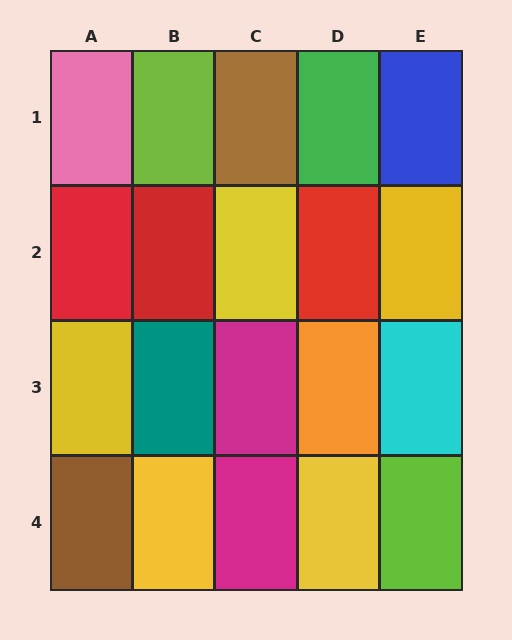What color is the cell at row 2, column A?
Red.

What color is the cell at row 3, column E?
Cyan.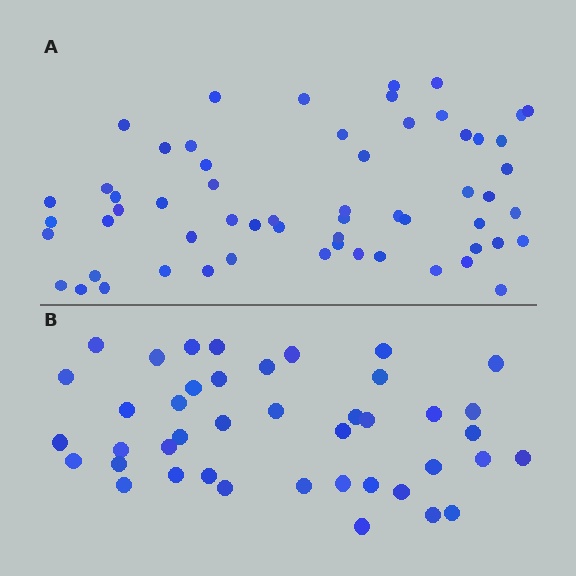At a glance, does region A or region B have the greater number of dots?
Region A (the top region) has more dots.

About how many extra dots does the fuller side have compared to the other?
Region A has approximately 15 more dots than region B.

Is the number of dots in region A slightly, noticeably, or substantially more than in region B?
Region A has noticeably more, but not dramatically so. The ratio is roughly 1.4 to 1.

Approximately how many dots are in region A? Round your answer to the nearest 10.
About 60 dots. (The exact count is 59, which rounds to 60.)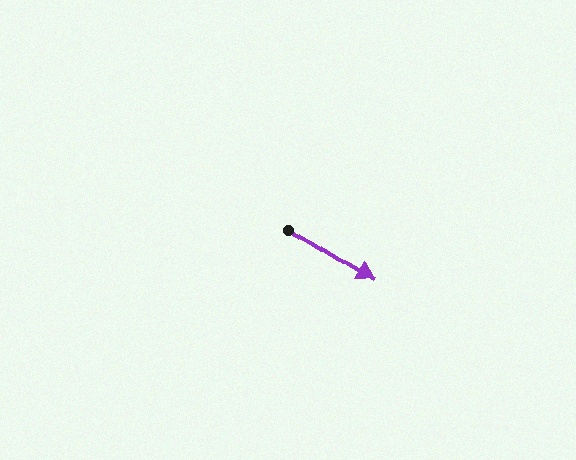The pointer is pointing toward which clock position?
Roughly 4 o'clock.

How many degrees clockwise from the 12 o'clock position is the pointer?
Approximately 122 degrees.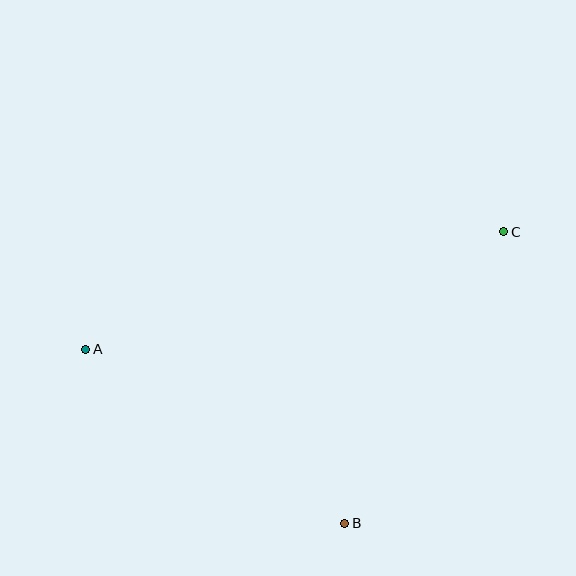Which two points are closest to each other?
Points A and B are closest to each other.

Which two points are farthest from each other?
Points A and C are farthest from each other.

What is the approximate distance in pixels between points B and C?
The distance between B and C is approximately 332 pixels.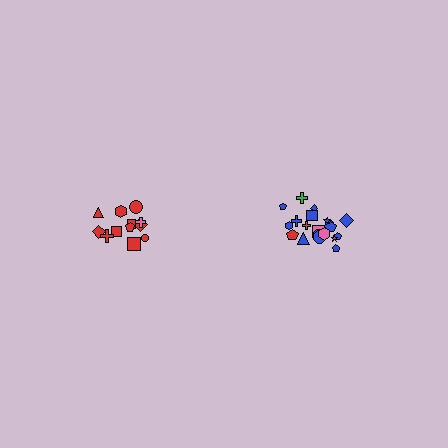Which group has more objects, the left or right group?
The right group.